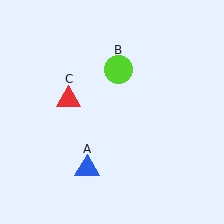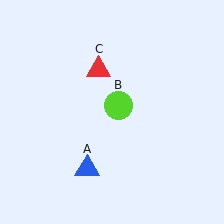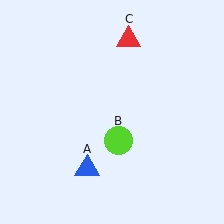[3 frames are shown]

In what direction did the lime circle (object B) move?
The lime circle (object B) moved down.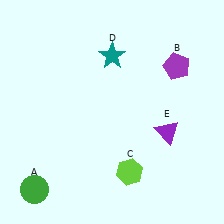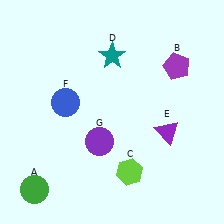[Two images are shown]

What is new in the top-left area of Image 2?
A blue circle (F) was added in the top-left area of Image 2.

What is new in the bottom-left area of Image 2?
A purple circle (G) was added in the bottom-left area of Image 2.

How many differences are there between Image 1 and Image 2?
There are 2 differences between the two images.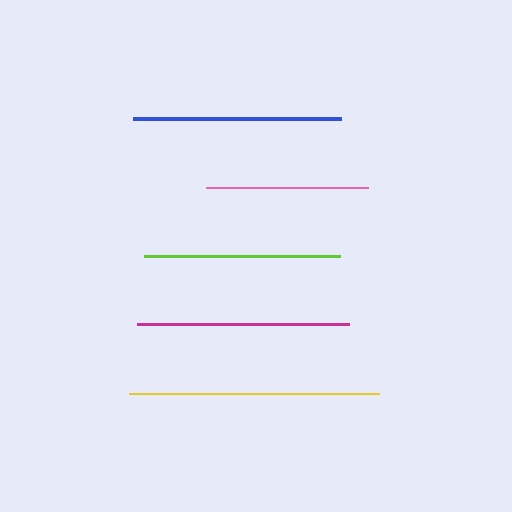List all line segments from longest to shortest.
From longest to shortest: yellow, magenta, blue, lime, pink.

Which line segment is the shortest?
The pink line is the shortest at approximately 162 pixels.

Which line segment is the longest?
The yellow line is the longest at approximately 250 pixels.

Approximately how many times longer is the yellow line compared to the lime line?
The yellow line is approximately 1.3 times the length of the lime line.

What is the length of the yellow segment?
The yellow segment is approximately 250 pixels long.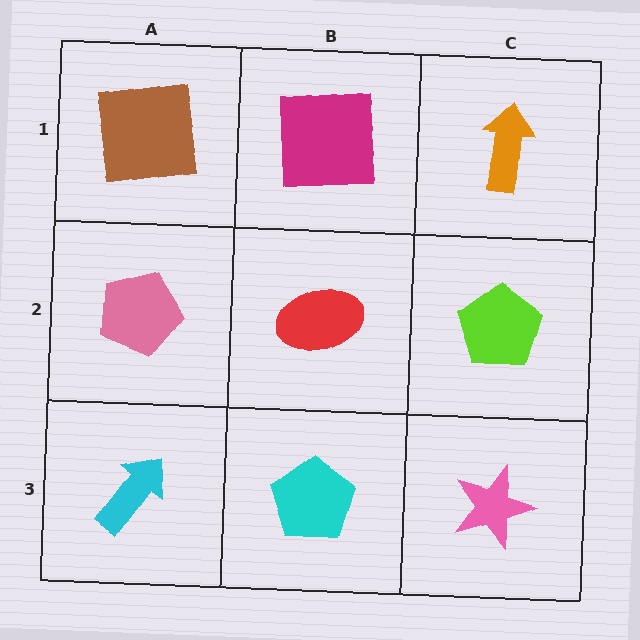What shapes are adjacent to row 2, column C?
An orange arrow (row 1, column C), a pink star (row 3, column C), a red ellipse (row 2, column B).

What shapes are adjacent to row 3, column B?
A red ellipse (row 2, column B), a cyan arrow (row 3, column A), a pink star (row 3, column C).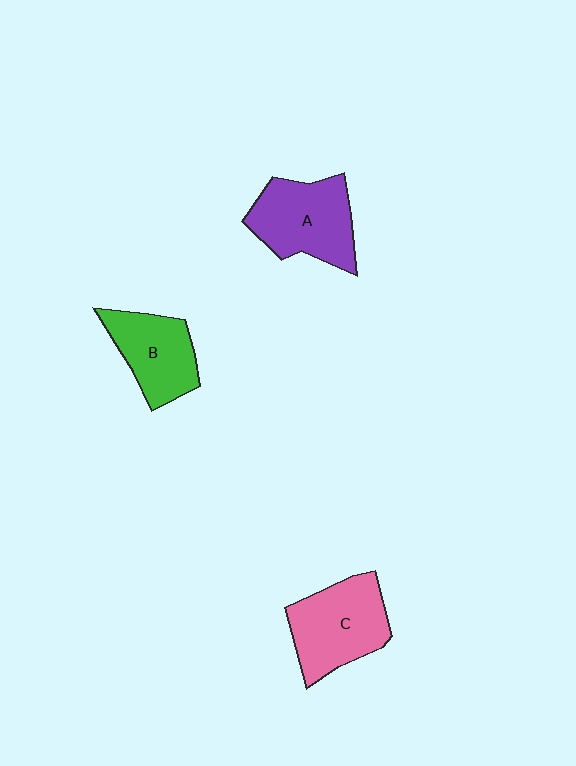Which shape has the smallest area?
Shape B (green).